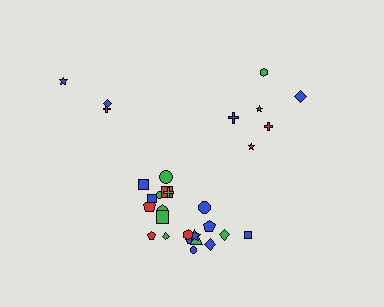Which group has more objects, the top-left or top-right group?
The top-right group.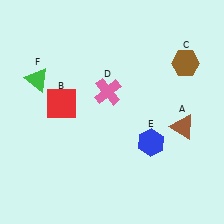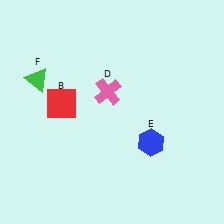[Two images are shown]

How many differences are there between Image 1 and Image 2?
There are 2 differences between the two images.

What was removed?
The brown hexagon (C), the brown triangle (A) were removed in Image 2.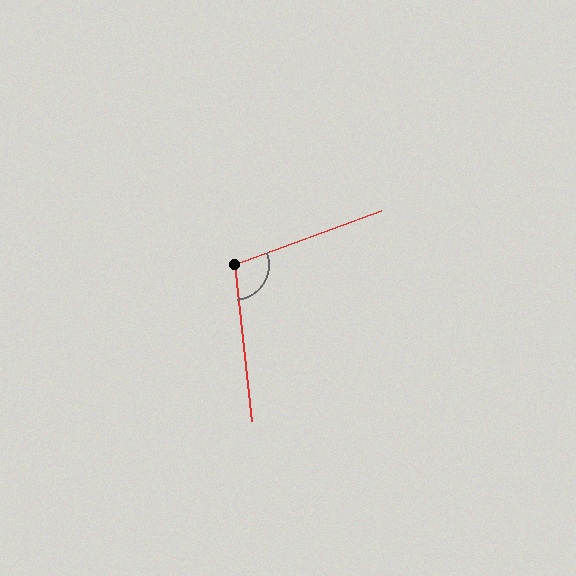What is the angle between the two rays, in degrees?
Approximately 104 degrees.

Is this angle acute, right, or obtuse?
It is obtuse.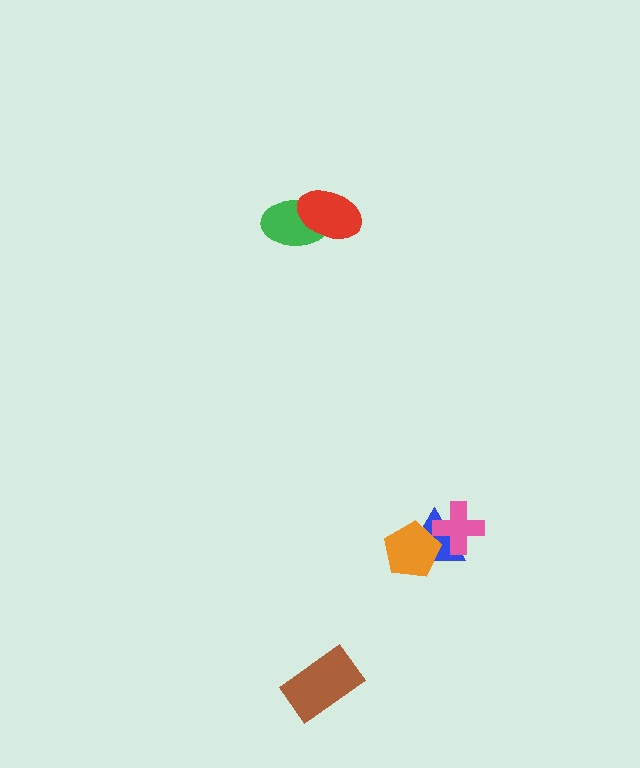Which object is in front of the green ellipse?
The red ellipse is in front of the green ellipse.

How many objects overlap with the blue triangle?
2 objects overlap with the blue triangle.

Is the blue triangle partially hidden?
Yes, it is partially covered by another shape.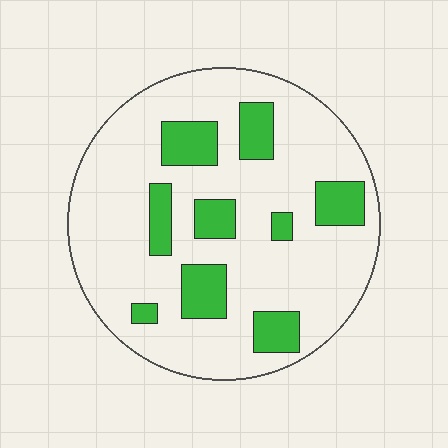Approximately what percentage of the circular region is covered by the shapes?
Approximately 20%.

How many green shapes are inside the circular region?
9.